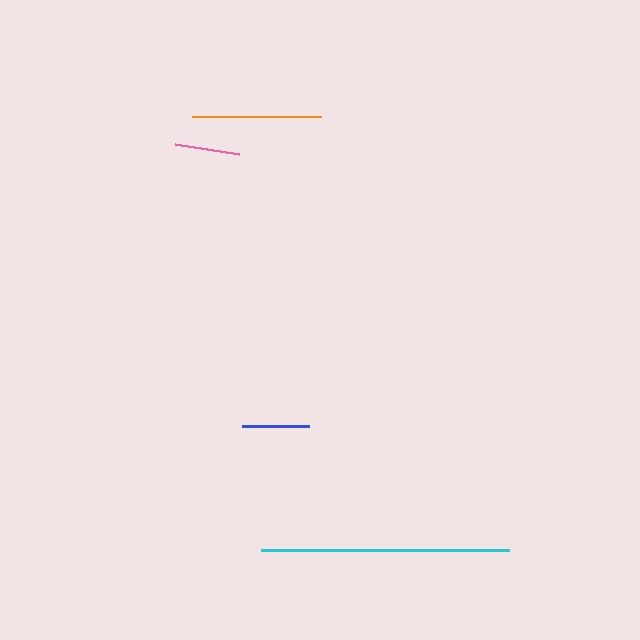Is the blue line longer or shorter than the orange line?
The orange line is longer than the blue line.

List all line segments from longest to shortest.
From longest to shortest: cyan, orange, blue, pink.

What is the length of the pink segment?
The pink segment is approximately 65 pixels long.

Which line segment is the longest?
The cyan line is the longest at approximately 248 pixels.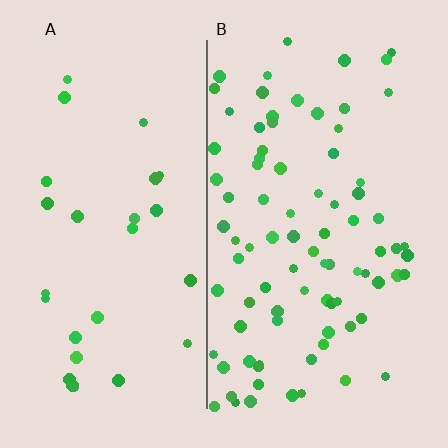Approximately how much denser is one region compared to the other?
Approximately 3.1× — region B over region A.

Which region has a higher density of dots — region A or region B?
B (the right).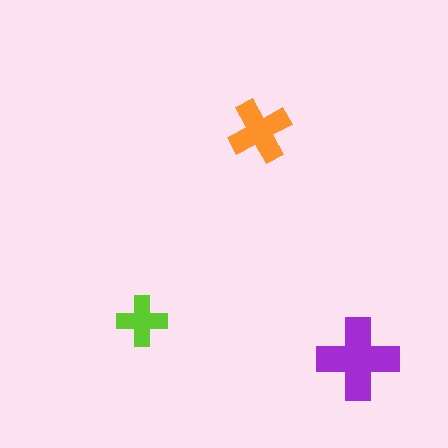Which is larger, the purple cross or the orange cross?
The purple one.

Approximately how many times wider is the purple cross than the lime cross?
About 1.5 times wider.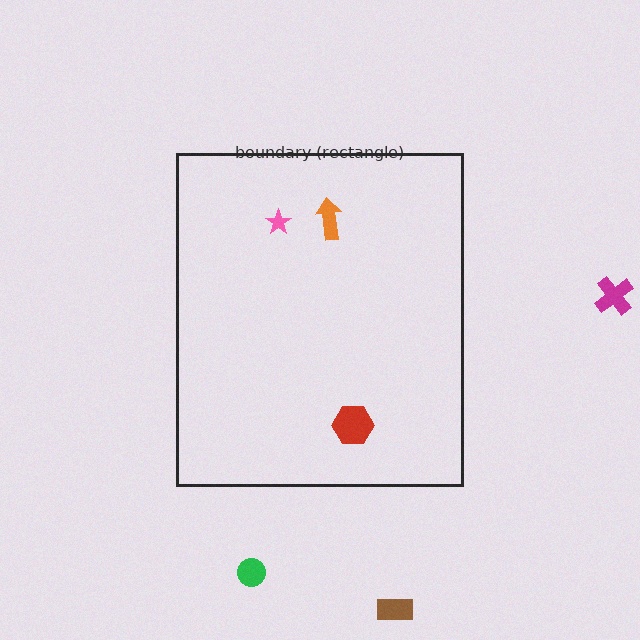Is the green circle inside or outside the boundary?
Outside.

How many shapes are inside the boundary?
3 inside, 3 outside.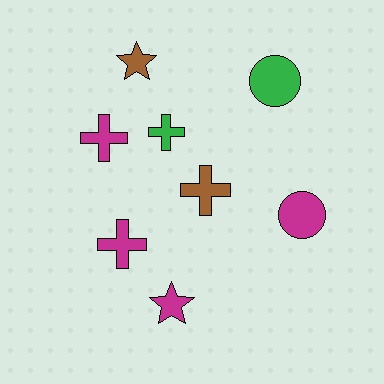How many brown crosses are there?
There is 1 brown cross.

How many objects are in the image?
There are 8 objects.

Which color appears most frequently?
Magenta, with 4 objects.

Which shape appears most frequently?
Cross, with 4 objects.